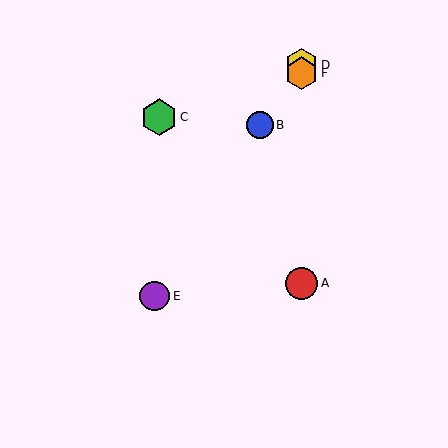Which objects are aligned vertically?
Objects A, D, F are aligned vertically.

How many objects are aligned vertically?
3 objects (A, D, F) are aligned vertically.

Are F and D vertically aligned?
Yes, both are at x≈302.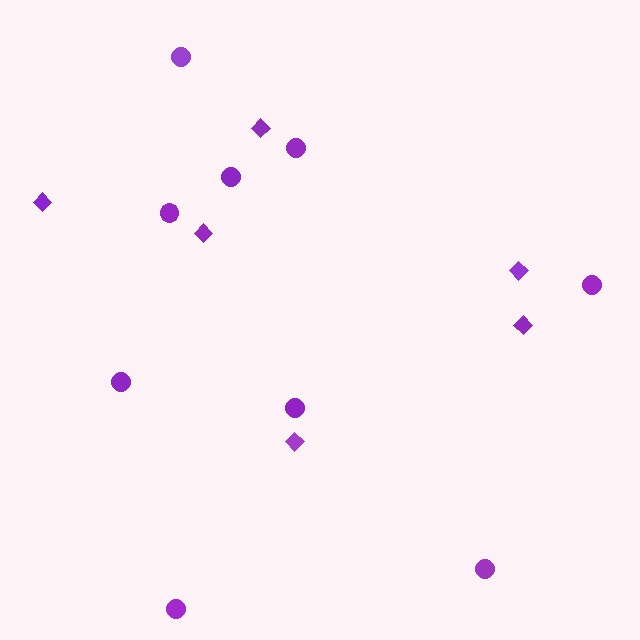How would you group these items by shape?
There are 2 groups: one group of diamonds (6) and one group of circles (9).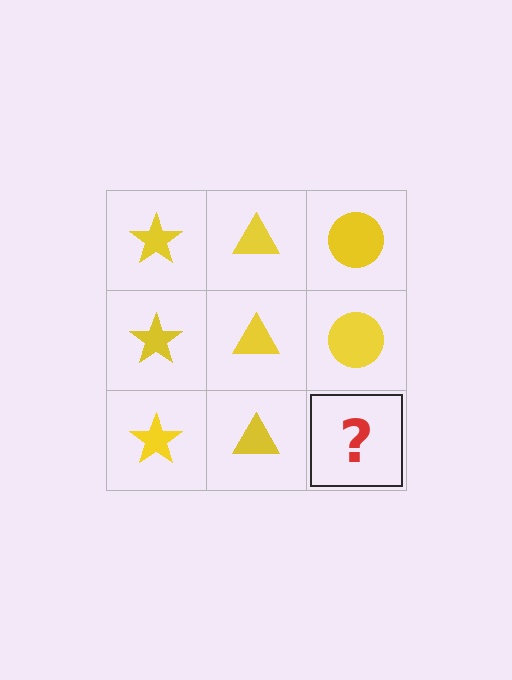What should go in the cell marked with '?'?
The missing cell should contain a yellow circle.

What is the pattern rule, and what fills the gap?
The rule is that each column has a consistent shape. The gap should be filled with a yellow circle.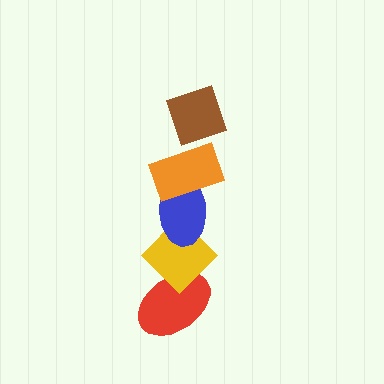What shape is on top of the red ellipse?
The yellow diamond is on top of the red ellipse.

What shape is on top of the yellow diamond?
The blue ellipse is on top of the yellow diamond.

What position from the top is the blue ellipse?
The blue ellipse is 3rd from the top.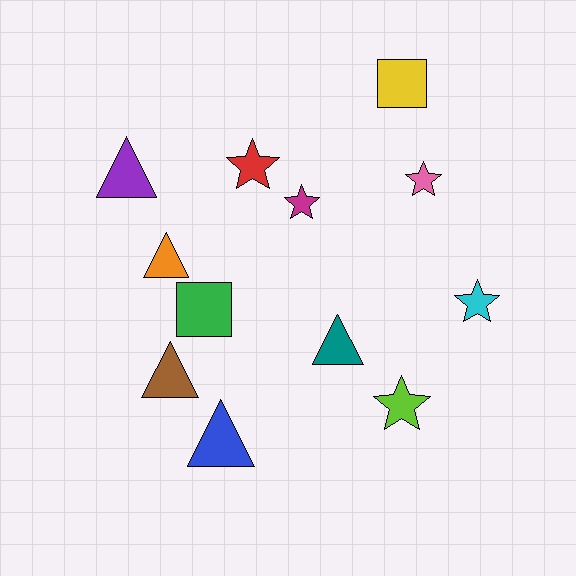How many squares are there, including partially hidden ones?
There are 2 squares.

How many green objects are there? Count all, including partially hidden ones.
There is 1 green object.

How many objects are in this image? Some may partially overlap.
There are 12 objects.